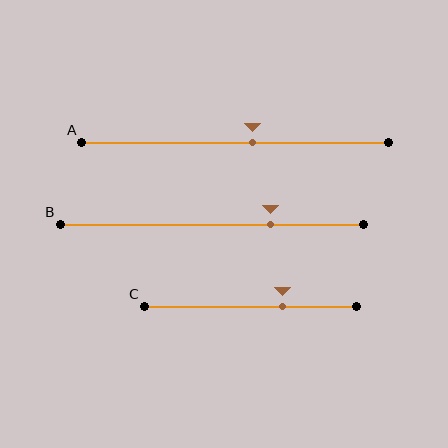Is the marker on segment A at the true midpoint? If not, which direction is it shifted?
No, the marker on segment A is shifted to the right by about 6% of the segment length.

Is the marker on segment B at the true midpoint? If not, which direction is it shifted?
No, the marker on segment B is shifted to the right by about 19% of the segment length.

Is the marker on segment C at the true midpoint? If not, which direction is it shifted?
No, the marker on segment C is shifted to the right by about 15% of the segment length.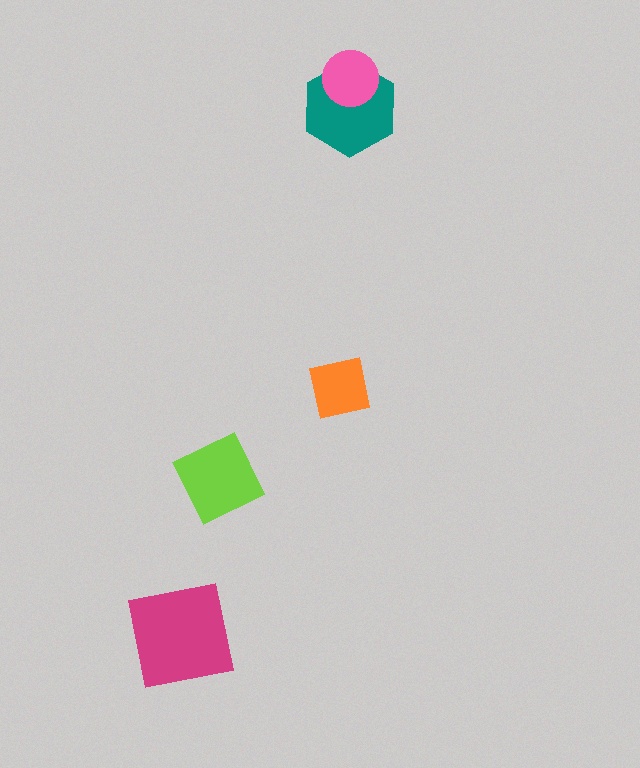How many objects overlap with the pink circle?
1 object overlaps with the pink circle.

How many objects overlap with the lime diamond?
0 objects overlap with the lime diamond.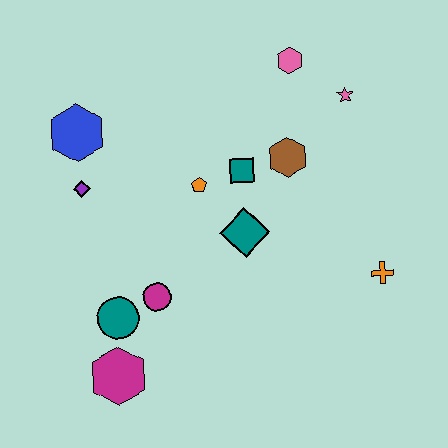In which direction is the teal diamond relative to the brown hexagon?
The teal diamond is below the brown hexagon.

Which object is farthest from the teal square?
The magenta hexagon is farthest from the teal square.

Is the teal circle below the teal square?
Yes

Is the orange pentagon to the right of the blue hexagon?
Yes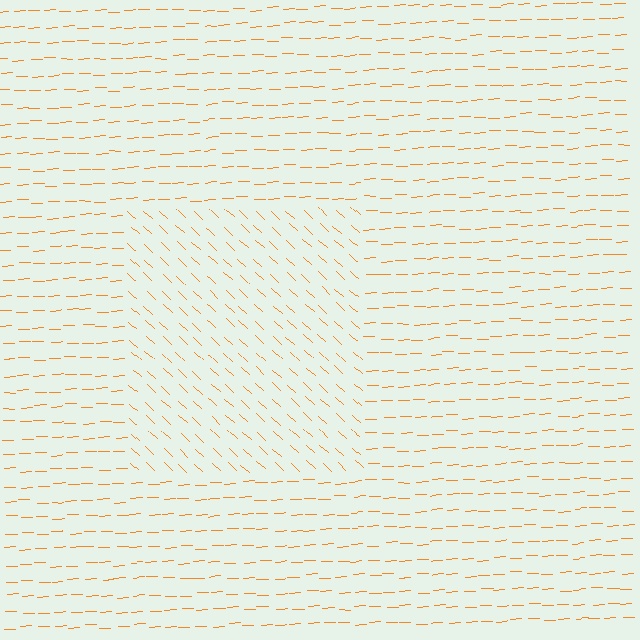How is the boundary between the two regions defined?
The boundary is defined purely by a change in line orientation (approximately 45 degrees difference). All lines are the same color and thickness.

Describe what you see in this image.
The image is filled with small orange line segments. A rectangle region in the image has lines oriented differently from the surrounding lines, creating a visible texture boundary.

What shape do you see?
I see a rectangle.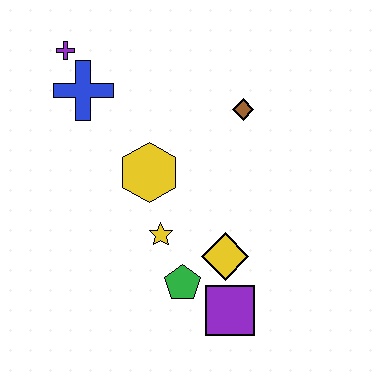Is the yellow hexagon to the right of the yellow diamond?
No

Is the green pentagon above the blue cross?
No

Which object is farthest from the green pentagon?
The purple cross is farthest from the green pentagon.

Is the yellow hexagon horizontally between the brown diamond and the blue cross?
Yes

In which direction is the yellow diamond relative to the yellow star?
The yellow diamond is to the right of the yellow star.